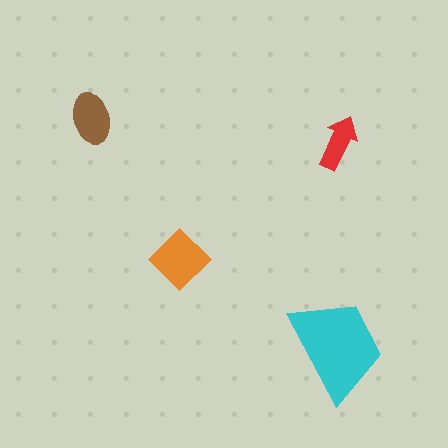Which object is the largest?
The cyan trapezoid.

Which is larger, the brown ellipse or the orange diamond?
The orange diamond.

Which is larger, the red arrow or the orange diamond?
The orange diamond.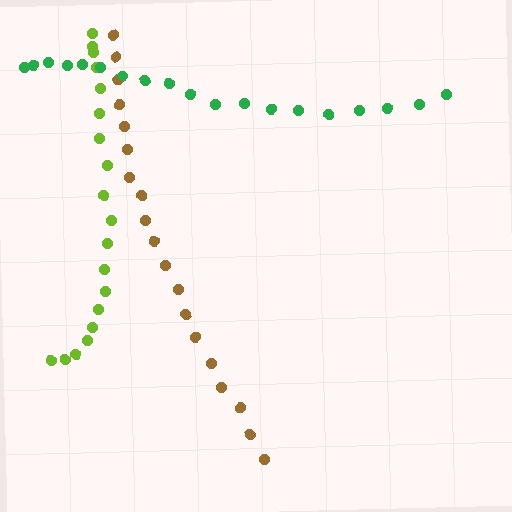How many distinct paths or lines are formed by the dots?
There are 3 distinct paths.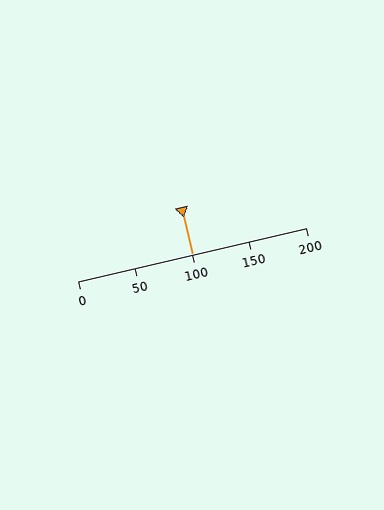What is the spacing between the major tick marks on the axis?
The major ticks are spaced 50 apart.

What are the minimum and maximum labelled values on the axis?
The axis runs from 0 to 200.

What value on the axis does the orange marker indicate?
The marker indicates approximately 100.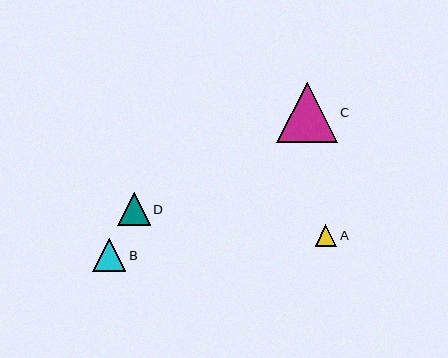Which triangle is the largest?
Triangle C is the largest with a size of approximately 60 pixels.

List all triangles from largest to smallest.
From largest to smallest: C, B, D, A.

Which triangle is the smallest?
Triangle A is the smallest with a size of approximately 21 pixels.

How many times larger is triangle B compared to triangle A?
Triangle B is approximately 1.6 times the size of triangle A.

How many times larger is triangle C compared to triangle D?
Triangle C is approximately 1.9 times the size of triangle D.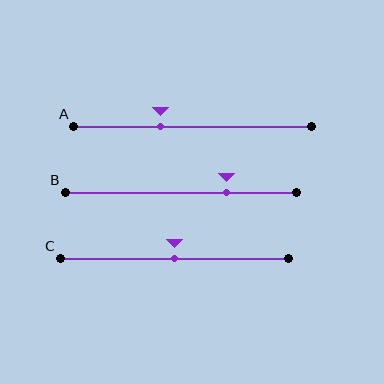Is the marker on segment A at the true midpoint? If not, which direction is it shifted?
No, the marker on segment A is shifted to the left by about 13% of the segment length.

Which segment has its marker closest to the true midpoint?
Segment C has its marker closest to the true midpoint.